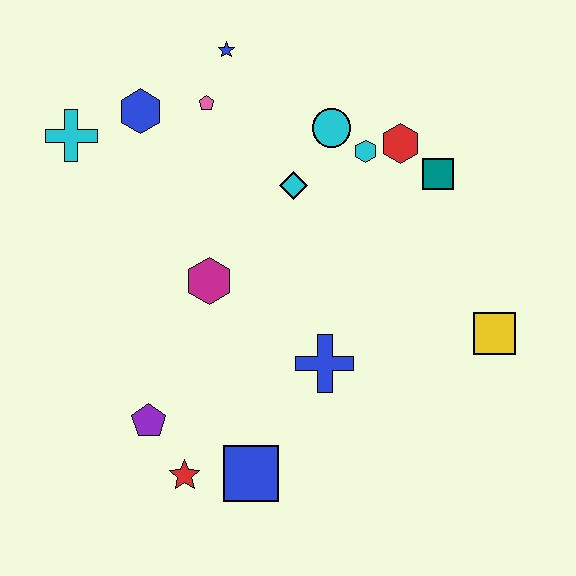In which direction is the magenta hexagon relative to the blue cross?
The magenta hexagon is to the left of the blue cross.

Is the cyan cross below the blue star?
Yes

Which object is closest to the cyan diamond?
The cyan circle is closest to the cyan diamond.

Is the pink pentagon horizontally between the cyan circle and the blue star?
No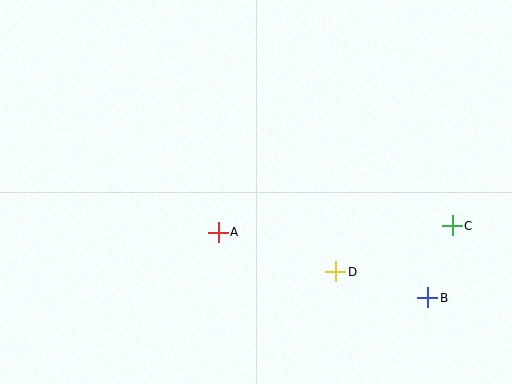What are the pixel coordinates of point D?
Point D is at (335, 272).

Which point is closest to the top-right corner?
Point C is closest to the top-right corner.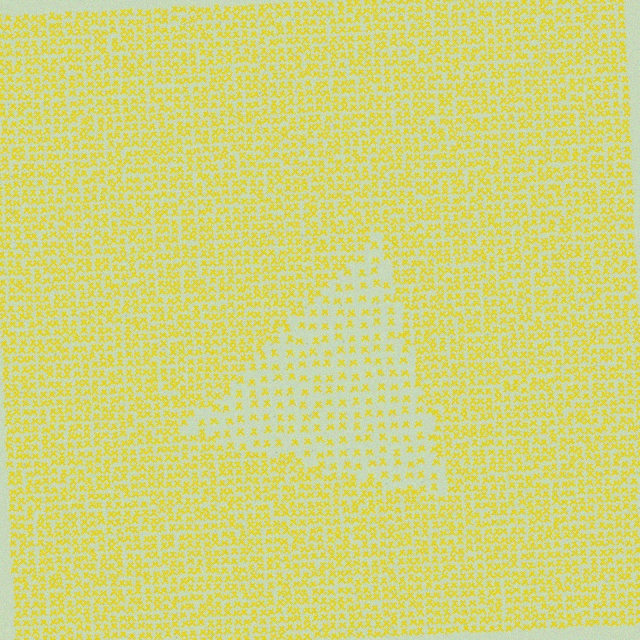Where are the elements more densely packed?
The elements are more densely packed outside the triangle boundary.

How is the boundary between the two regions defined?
The boundary is defined by a change in element density (approximately 2.1x ratio). All elements are the same color, size, and shape.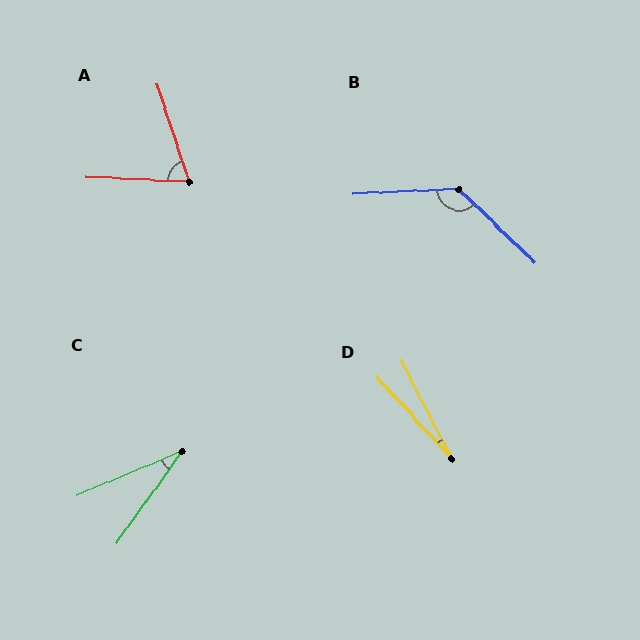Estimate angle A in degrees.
Approximately 69 degrees.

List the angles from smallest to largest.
D (15°), C (32°), A (69°), B (133°).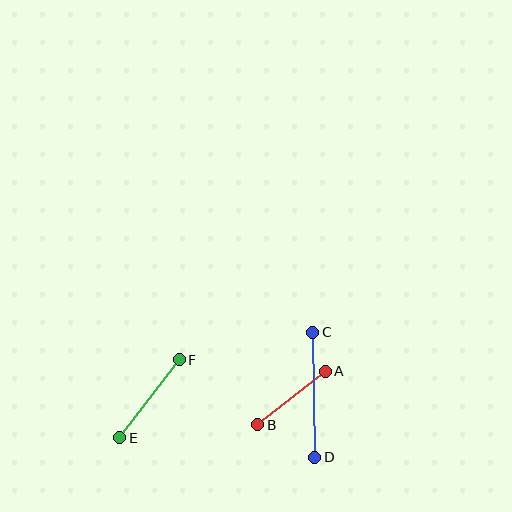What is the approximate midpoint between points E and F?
The midpoint is at approximately (149, 399) pixels.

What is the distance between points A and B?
The distance is approximately 86 pixels.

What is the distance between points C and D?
The distance is approximately 125 pixels.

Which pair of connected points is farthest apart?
Points C and D are farthest apart.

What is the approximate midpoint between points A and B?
The midpoint is at approximately (291, 398) pixels.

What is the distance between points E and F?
The distance is approximately 98 pixels.